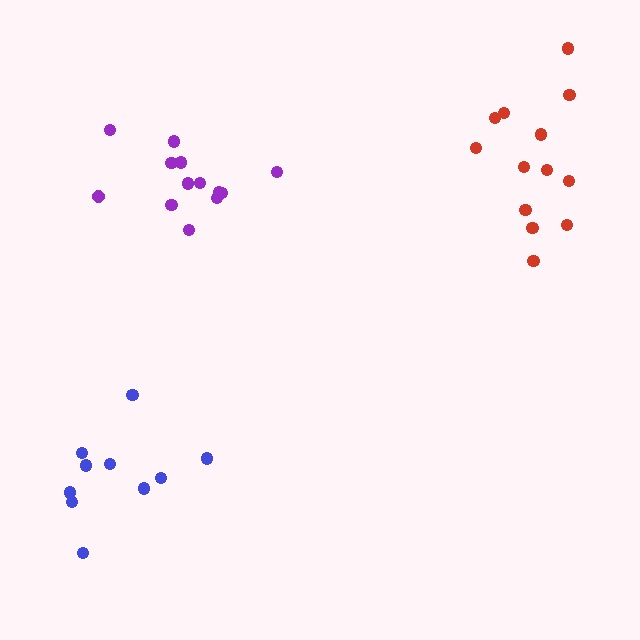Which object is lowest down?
The blue cluster is bottommost.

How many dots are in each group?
Group 1: 10 dots, Group 2: 13 dots, Group 3: 13 dots (36 total).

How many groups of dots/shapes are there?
There are 3 groups.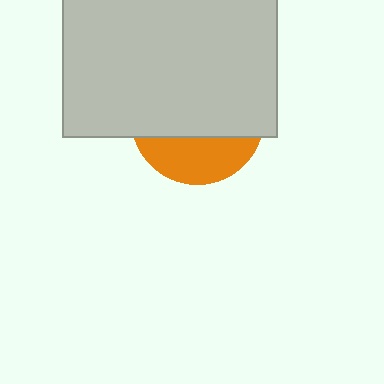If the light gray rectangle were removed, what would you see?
You would see the complete orange circle.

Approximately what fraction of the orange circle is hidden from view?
Roughly 68% of the orange circle is hidden behind the light gray rectangle.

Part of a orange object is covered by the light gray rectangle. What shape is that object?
It is a circle.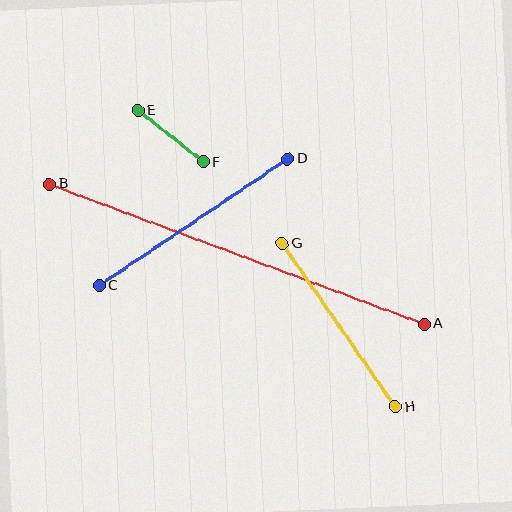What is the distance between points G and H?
The distance is approximately 199 pixels.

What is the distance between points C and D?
The distance is approximately 226 pixels.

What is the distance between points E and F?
The distance is approximately 83 pixels.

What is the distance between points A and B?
The distance is approximately 400 pixels.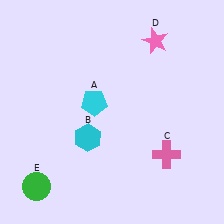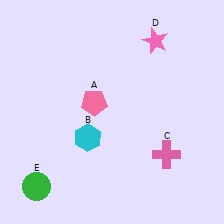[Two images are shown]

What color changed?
The pentagon (A) changed from cyan in Image 1 to pink in Image 2.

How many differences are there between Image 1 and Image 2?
There is 1 difference between the two images.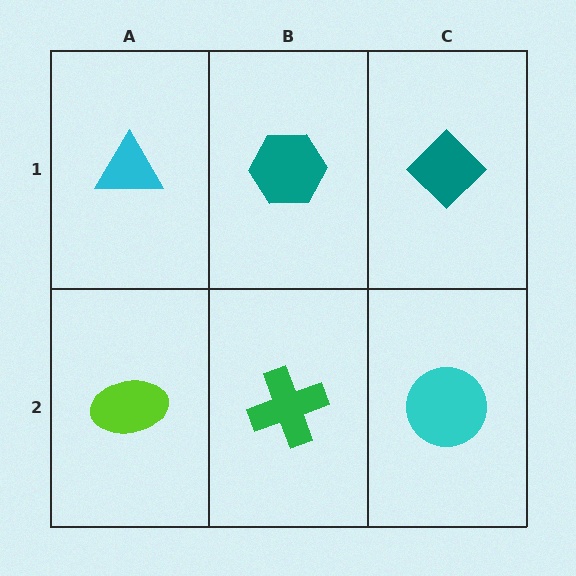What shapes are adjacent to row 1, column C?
A cyan circle (row 2, column C), a teal hexagon (row 1, column B).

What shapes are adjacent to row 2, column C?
A teal diamond (row 1, column C), a green cross (row 2, column B).